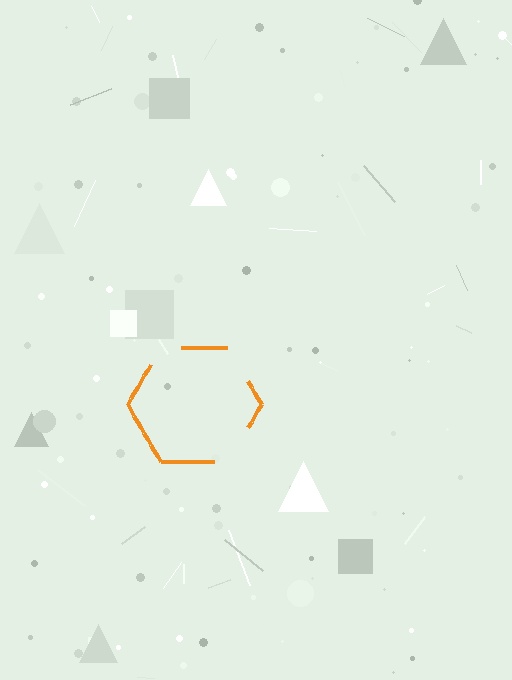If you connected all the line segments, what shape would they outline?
They would outline a hexagon.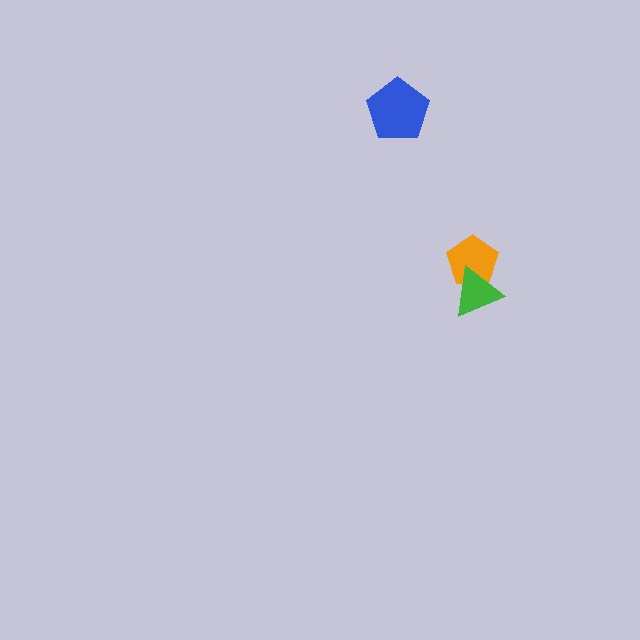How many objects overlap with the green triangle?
1 object overlaps with the green triangle.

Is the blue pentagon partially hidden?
No, no other shape covers it.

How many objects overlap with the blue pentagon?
0 objects overlap with the blue pentagon.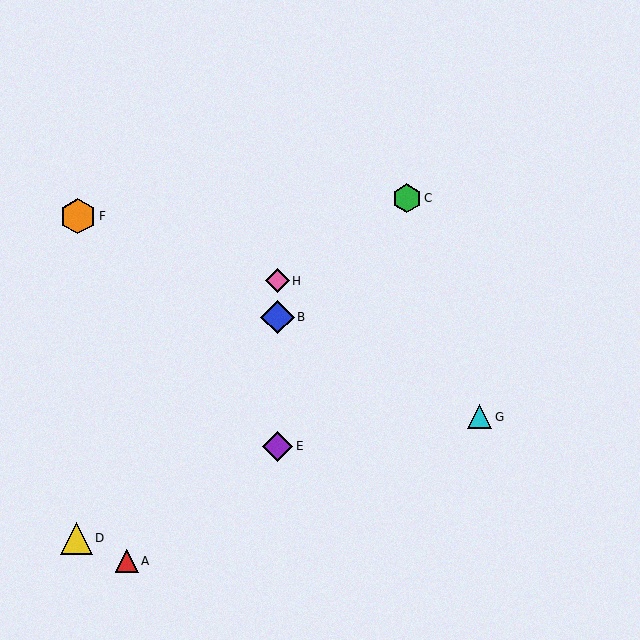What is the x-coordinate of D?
Object D is at x≈76.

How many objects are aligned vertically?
3 objects (B, E, H) are aligned vertically.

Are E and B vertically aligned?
Yes, both are at x≈277.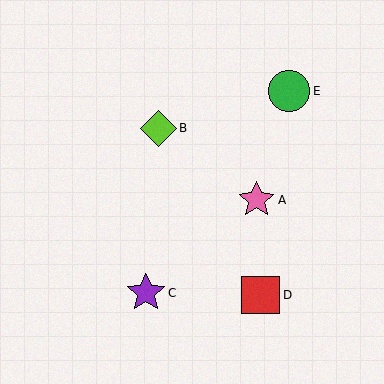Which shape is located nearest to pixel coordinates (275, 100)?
The green circle (labeled E) at (289, 91) is nearest to that location.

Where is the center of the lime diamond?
The center of the lime diamond is at (158, 128).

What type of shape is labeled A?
Shape A is a pink star.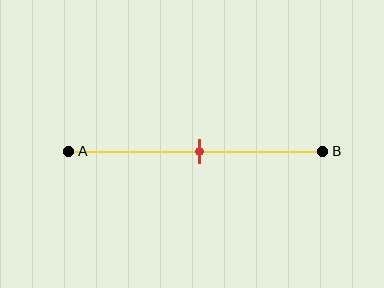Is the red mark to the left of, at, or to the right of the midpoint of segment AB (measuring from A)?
The red mark is approximately at the midpoint of segment AB.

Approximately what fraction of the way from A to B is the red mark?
The red mark is approximately 50% of the way from A to B.